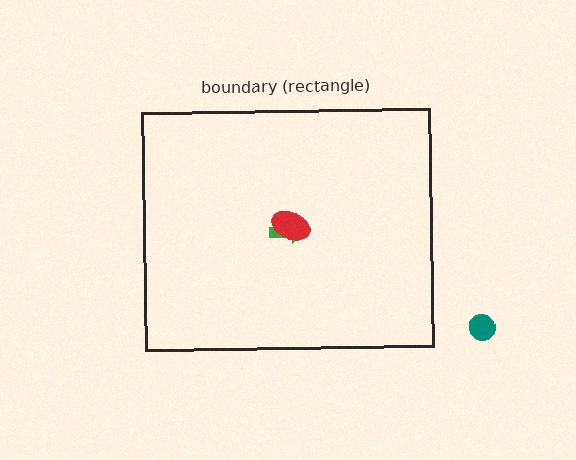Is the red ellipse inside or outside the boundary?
Inside.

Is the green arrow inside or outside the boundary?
Inside.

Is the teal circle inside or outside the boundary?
Outside.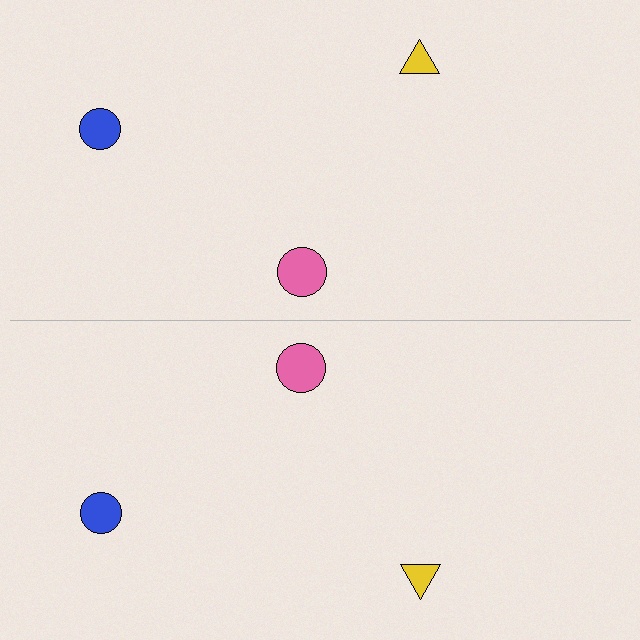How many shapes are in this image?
There are 6 shapes in this image.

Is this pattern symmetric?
Yes, this pattern has bilateral (reflection) symmetry.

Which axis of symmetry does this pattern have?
The pattern has a horizontal axis of symmetry running through the center of the image.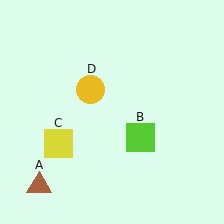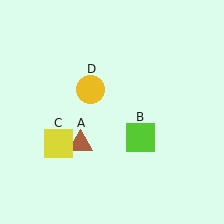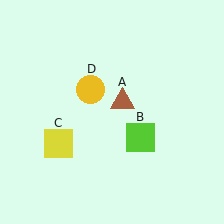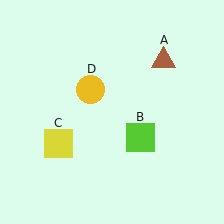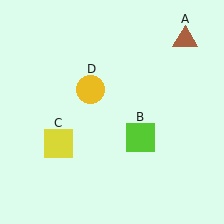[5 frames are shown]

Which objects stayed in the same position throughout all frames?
Lime square (object B) and yellow square (object C) and yellow circle (object D) remained stationary.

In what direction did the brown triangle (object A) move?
The brown triangle (object A) moved up and to the right.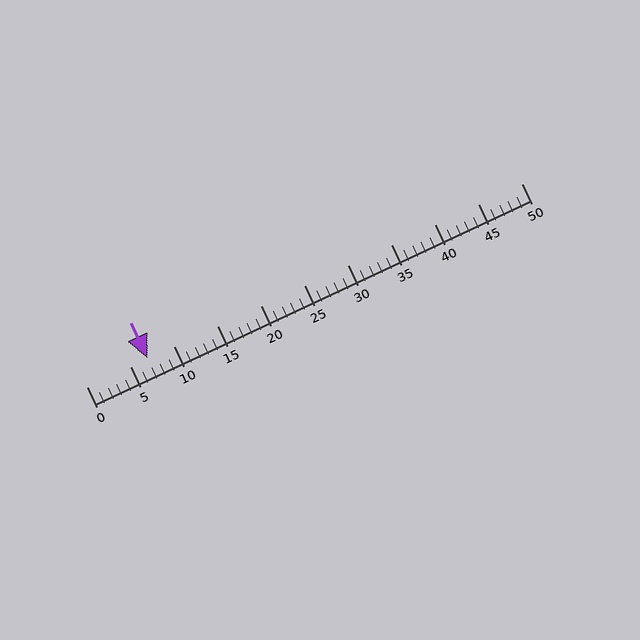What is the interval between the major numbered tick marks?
The major tick marks are spaced 5 units apart.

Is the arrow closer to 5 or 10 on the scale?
The arrow is closer to 5.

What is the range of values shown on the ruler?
The ruler shows values from 0 to 50.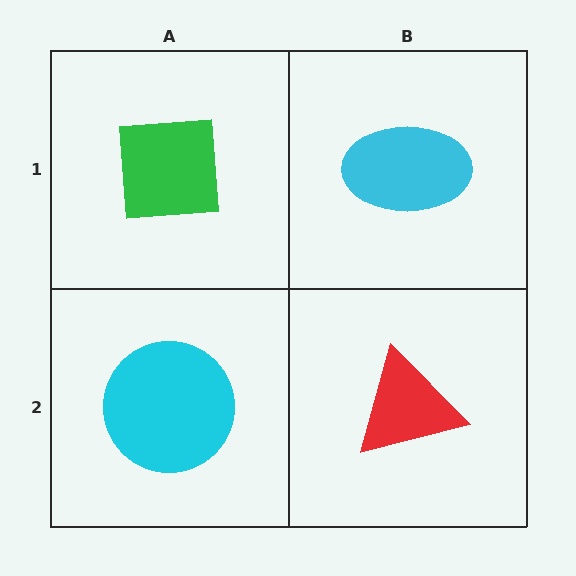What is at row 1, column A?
A green square.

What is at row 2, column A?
A cyan circle.